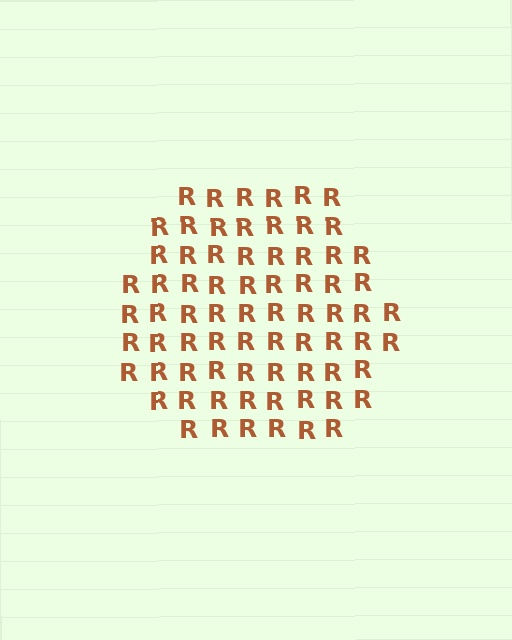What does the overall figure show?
The overall figure shows a hexagon.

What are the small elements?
The small elements are letter R's.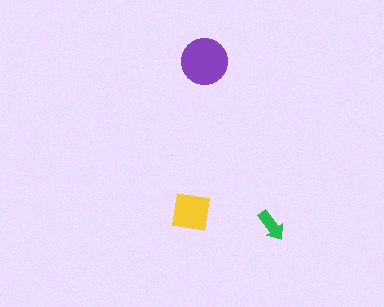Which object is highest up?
The purple circle is topmost.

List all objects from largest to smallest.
The purple circle, the yellow square, the green arrow.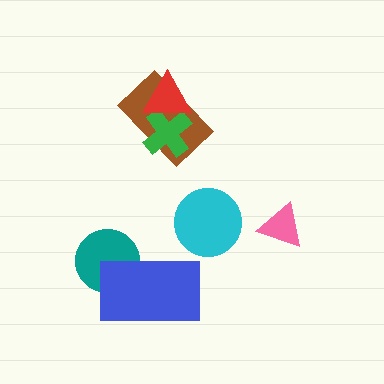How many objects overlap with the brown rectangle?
2 objects overlap with the brown rectangle.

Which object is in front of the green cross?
The red triangle is in front of the green cross.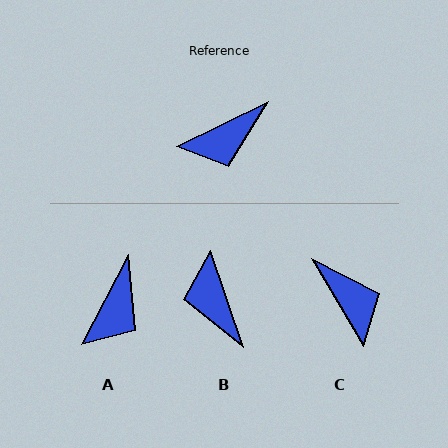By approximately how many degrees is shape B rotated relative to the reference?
Approximately 98 degrees clockwise.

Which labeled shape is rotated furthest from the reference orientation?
B, about 98 degrees away.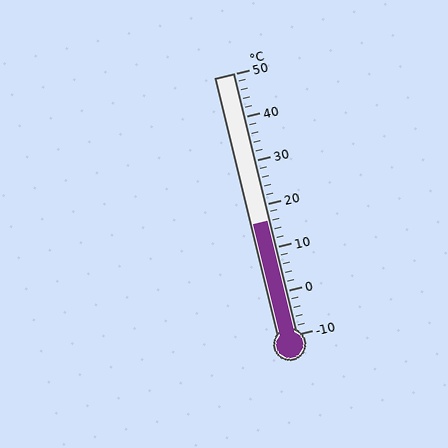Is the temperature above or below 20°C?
The temperature is below 20°C.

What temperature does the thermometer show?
The thermometer shows approximately 16°C.